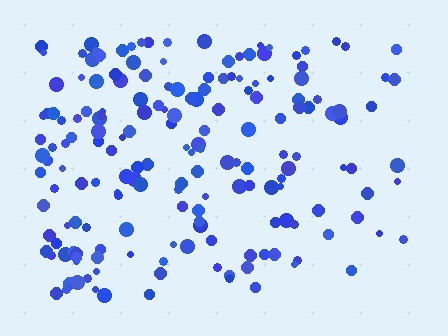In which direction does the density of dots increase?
From right to left, with the left side densest.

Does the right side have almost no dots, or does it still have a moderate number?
Still a moderate number, just noticeably fewer than the left.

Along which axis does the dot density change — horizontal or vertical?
Horizontal.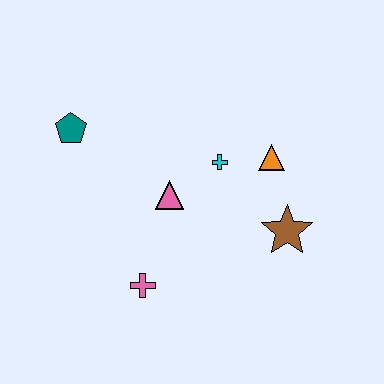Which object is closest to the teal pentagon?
The pink triangle is closest to the teal pentagon.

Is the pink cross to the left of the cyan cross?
Yes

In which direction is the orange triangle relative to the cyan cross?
The orange triangle is to the right of the cyan cross.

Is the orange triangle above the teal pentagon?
No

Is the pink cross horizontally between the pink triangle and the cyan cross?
No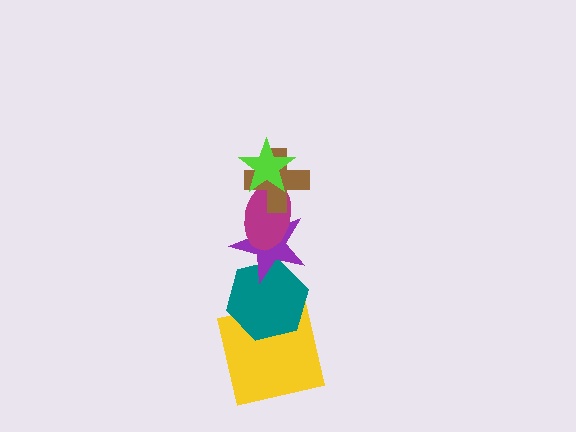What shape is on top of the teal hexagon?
The purple star is on top of the teal hexagon.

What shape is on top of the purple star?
The magenta ellipse is on top of the purple star.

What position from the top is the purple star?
The purple star is 4th from the top.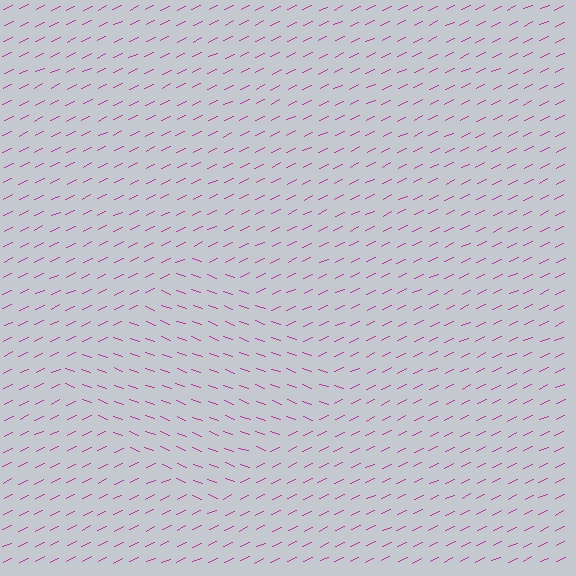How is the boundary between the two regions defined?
The boundary is defined purely by a change in line orientation (approximately 45 degrees difference). All lines are the same color and thickness.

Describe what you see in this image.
The image is filled with small magenta line segments. A diamond region in the image has lines oriented differently from the surrounding lines, creating a visible texture boundary.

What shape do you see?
I see a diamond.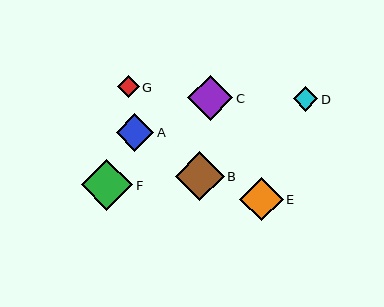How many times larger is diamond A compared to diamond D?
Diamond A is approximately 1.5 times the size of diamond D.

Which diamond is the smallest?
Diamond G is the smallest with a size of approximately 22 pixels.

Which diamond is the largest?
Diamond F is the largest with a size of approximately 51 pixels.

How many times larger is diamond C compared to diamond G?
Diamond C is approximately 2.1 times the size of diamond G.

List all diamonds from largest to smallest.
From largest to smallest: F, B, C, E, A, D, G.